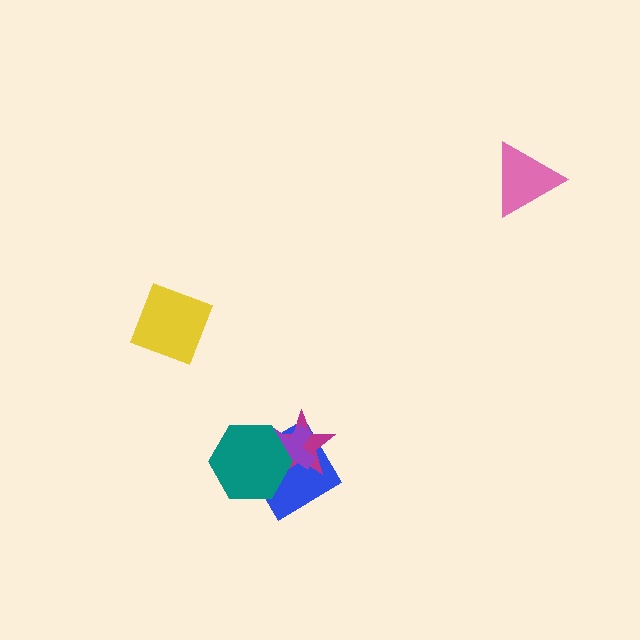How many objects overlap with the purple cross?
3 objects overlap with the purple cross.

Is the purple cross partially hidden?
Yes, it is partially covered by another shape.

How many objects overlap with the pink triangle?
0 objects overlap with the pink triangle.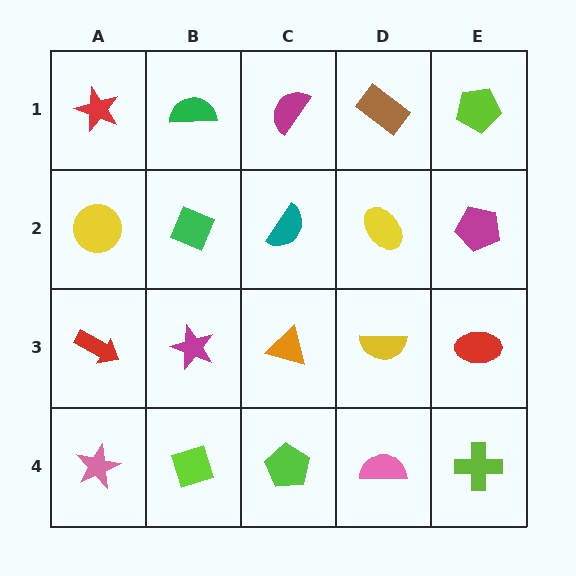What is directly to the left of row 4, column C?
A lime diamond.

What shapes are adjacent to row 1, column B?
A green diamond (row 2, column B), a red star (row 1, column A), a magenta semicircle (row 1, column C).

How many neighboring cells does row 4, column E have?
2.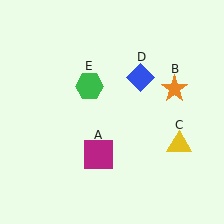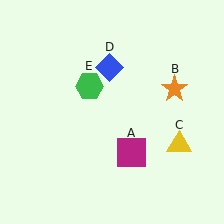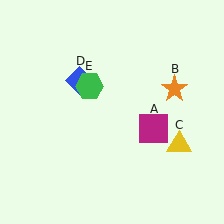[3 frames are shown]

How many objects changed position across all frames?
2 objects changed position: magenta square (object A), blue diamond (object D).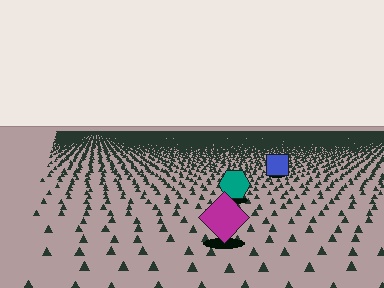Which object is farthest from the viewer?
The blue square is farthest from the viewer. It appears smaller and the ground texture around it is denser.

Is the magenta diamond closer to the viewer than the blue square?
Yes. The magenta diamond is closer — you can tell from the texture gradient: the ground texture is coarser near it.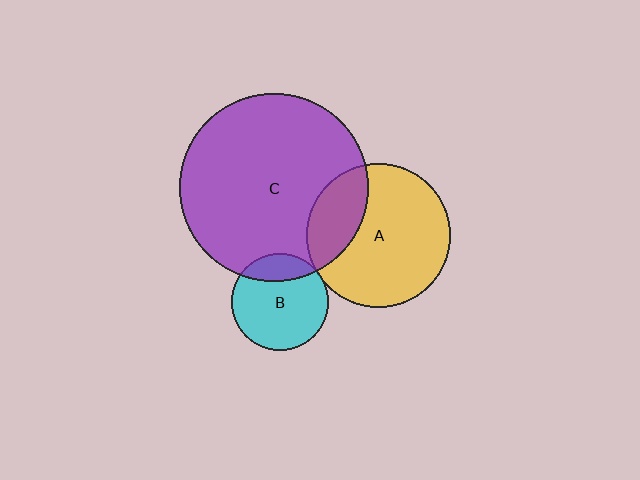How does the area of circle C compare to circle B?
Approximately 3.7 times.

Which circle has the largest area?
Circle C (purple).